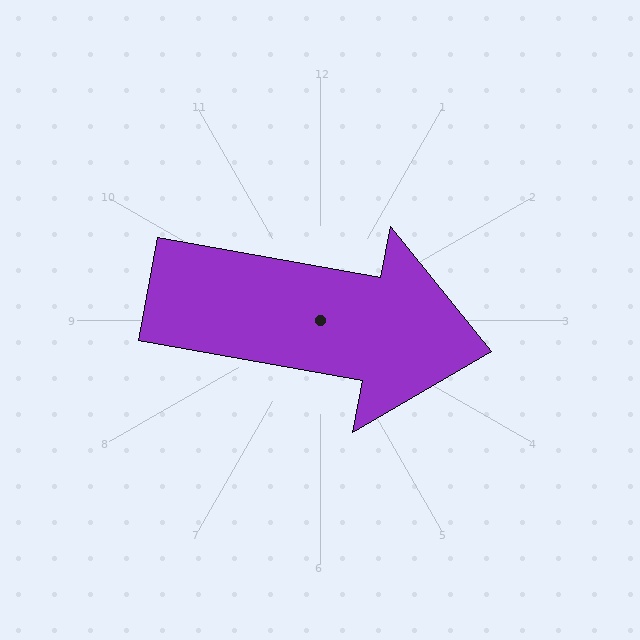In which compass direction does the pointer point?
East.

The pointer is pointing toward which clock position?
Roughly 3 o'clock.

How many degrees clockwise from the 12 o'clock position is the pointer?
Approximately 100 degrees.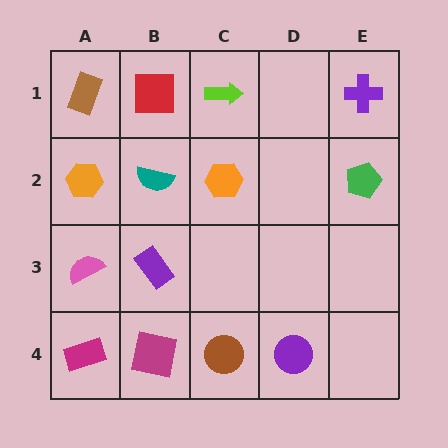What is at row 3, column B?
A purple rectangle.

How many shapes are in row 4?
4 shapes.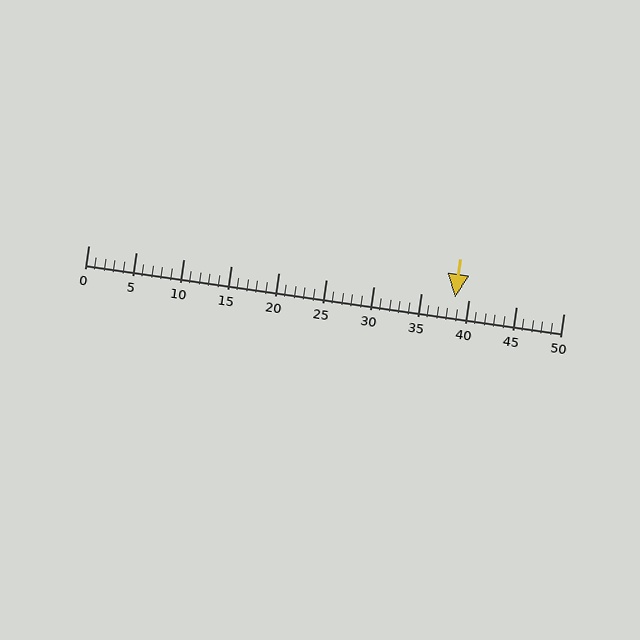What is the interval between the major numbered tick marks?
The major tick marks are spaced 5 units apart.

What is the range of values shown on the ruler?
The ruler shows values from 0 to 50.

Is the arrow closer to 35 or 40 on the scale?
The arrow is closer to 40.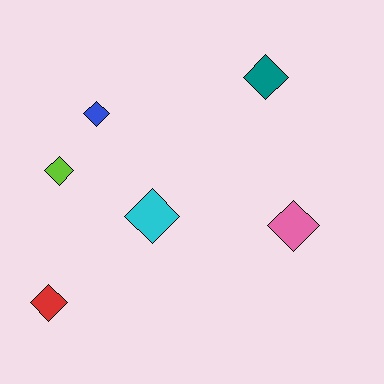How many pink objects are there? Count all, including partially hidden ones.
There is 1 pink object.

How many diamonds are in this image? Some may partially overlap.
There are 6 diamonds.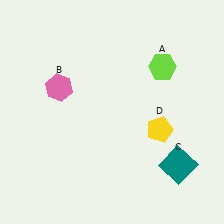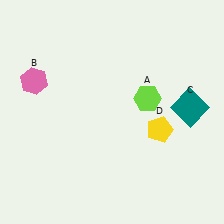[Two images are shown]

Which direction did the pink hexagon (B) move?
The pink hexagon (B) moved left.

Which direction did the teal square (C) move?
The teal square (C) moved up.